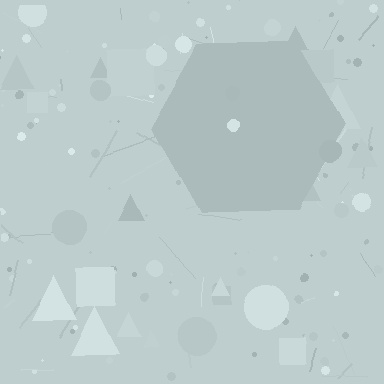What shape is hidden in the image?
A hexagon is hidden in the image.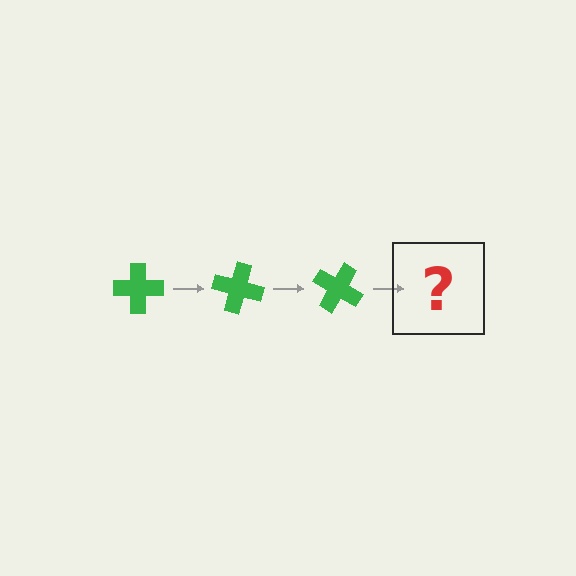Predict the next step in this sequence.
The next step is a green cross rotated 45 degrees.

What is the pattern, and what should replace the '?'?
The pattern is that the cross rotates 15 degrees each step. The '?' should be a green cross rotated 45 degrees.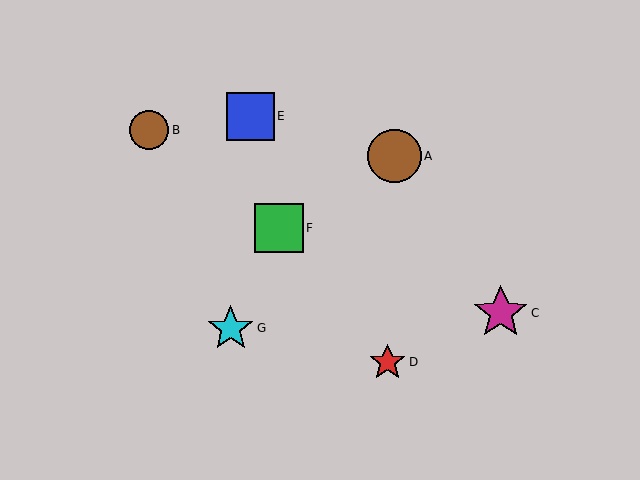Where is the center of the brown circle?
The center of the brown circle is at (149, 130).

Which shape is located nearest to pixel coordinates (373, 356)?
The red star (labeled D) at (388, 362) is nearest to that location.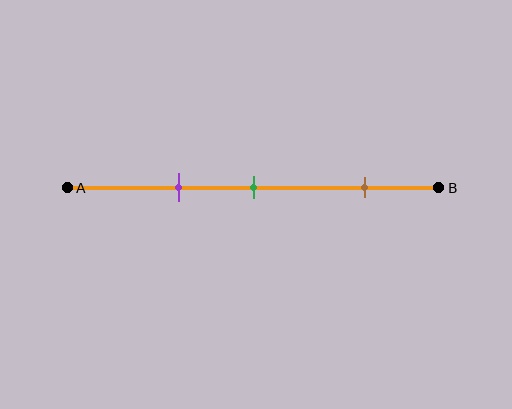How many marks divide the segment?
There are 3 marks dividing the segment.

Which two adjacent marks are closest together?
The purple and green marks are the closest adjacent pair.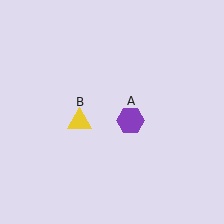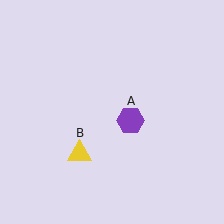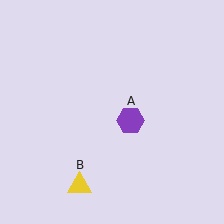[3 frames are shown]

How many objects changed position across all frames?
1 object changed position: yellow triangle (object B).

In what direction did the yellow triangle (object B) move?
The yellow triangle (object B) moved down.